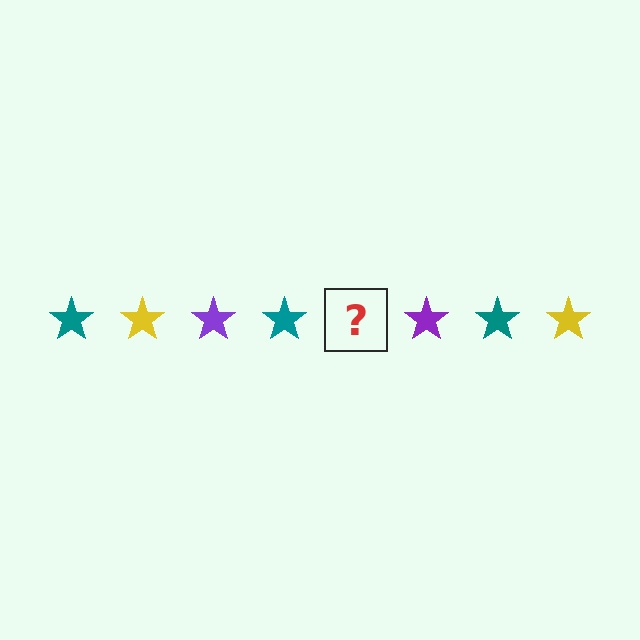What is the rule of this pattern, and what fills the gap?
The rule is that the pattern cycles through teal, yellow, purple stars. The gap should be filled with a yellow star.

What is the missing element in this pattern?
The missing element is a yellow star.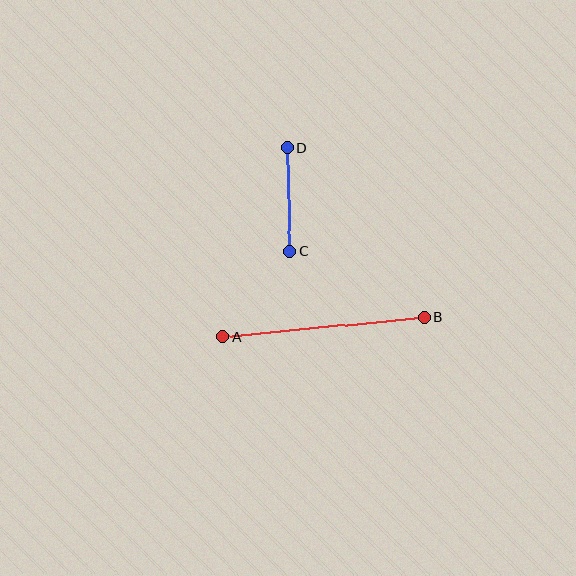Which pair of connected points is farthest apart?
Points A and B are farthest apart.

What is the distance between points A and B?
The distance is approximately 203 pixels.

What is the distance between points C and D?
The distance is approximately 103 pixels.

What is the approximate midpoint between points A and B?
The midpoint is at approximately (323, 327) pixels.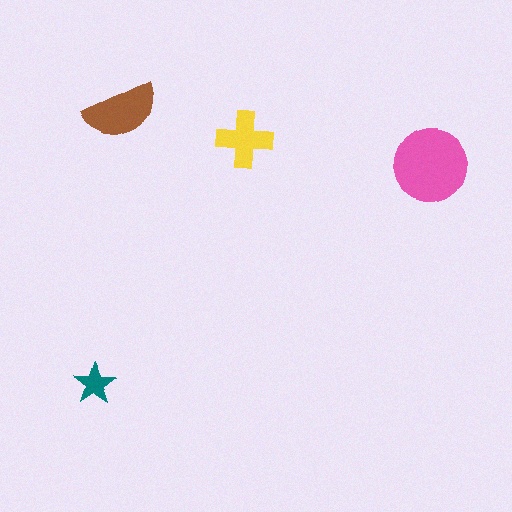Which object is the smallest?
The teal star.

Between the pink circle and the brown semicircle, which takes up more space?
The pink circle.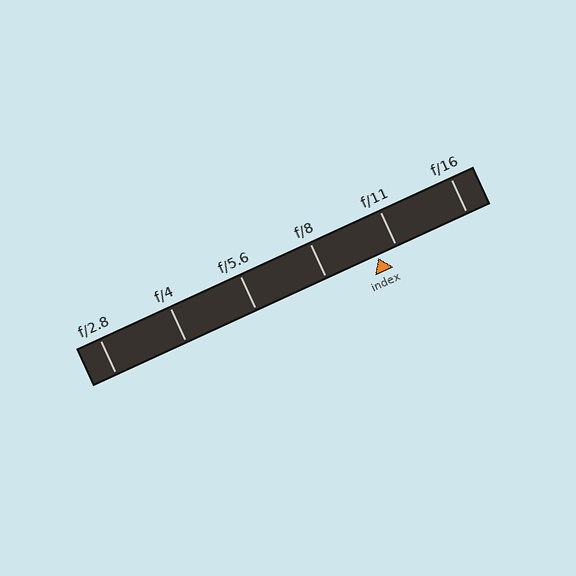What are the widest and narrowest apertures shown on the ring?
The widest aperture shown is f/2.8 and the narrowest is f/16.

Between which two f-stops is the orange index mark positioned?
The index mark is between f/8 and f/11.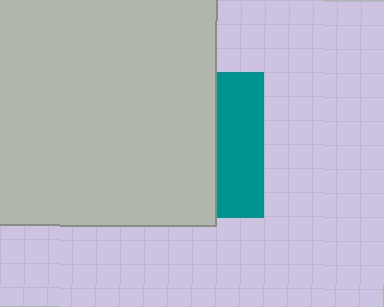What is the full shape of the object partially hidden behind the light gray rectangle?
The partially hidden object is a teal square.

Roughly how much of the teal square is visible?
A small part of it is visible (roughly 32%).